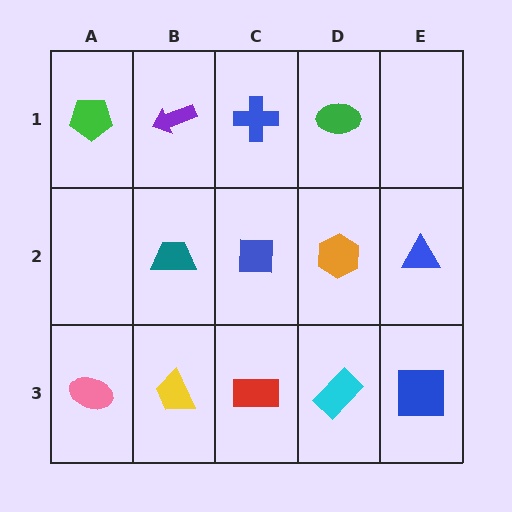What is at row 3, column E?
A blue square.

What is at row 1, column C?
A blue cross.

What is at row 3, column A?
A pink ellipse.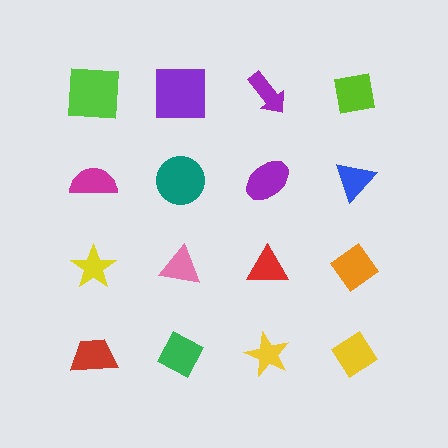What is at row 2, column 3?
A purple ellipse.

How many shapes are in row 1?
4 shapes.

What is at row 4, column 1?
A red trapezoid.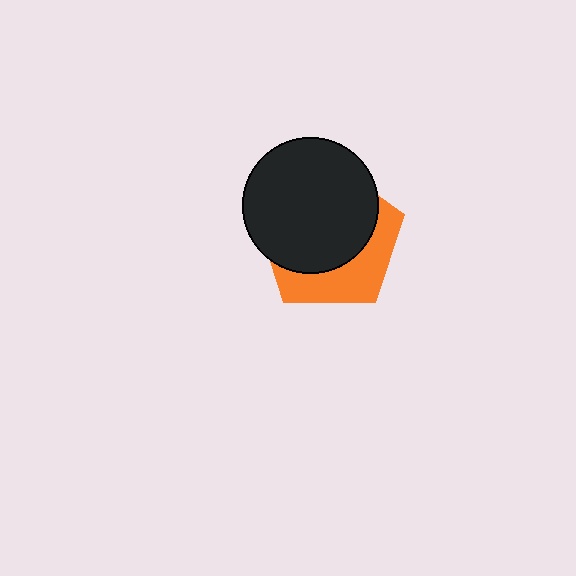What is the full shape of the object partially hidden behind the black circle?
The partially hidden object is an orange pentagon.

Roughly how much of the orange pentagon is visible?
A small part of it is visible (roughly 36%).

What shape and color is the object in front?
The object in front is a black circle.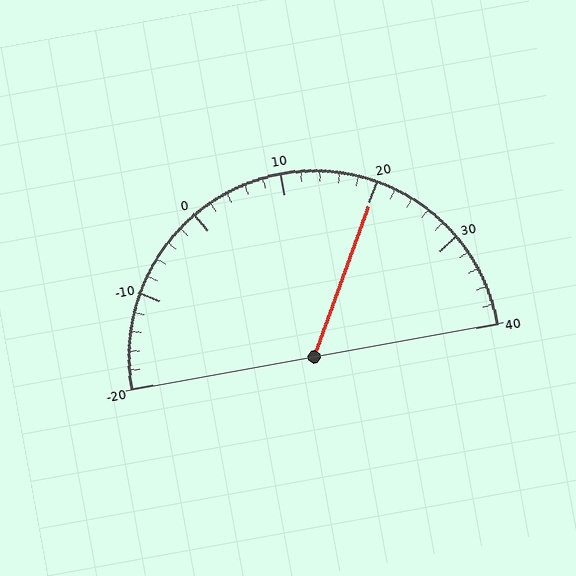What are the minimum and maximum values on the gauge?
The gauge ranges from -20 to 40.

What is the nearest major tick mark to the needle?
The nearest major tick mark is 20.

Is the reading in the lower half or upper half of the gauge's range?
The reading is in the upper half of the range (-20 to 40).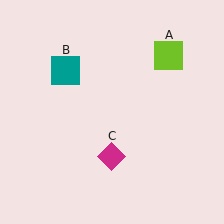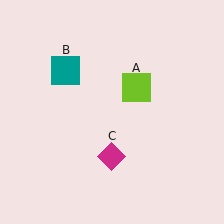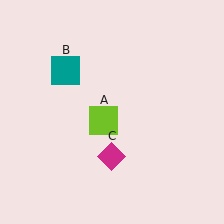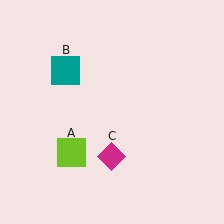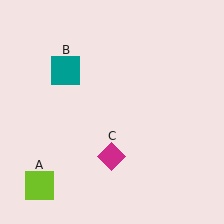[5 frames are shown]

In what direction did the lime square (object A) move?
The lime square (object A) moved down and to the left.